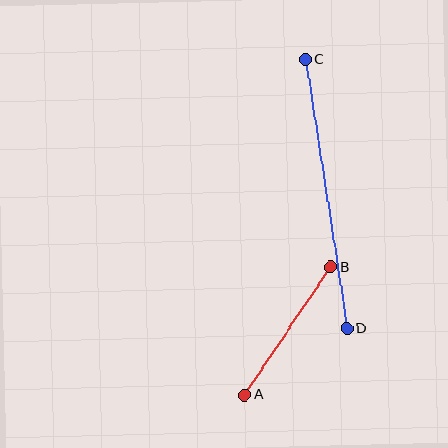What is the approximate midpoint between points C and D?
The midpoint is at approximately (326, 194) pixels.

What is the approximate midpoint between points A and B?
The midpoint is at approximately (288, 331) pixels.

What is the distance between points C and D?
The distance is approximately 272 pixels.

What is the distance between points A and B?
The distance is approximately 154 pixels.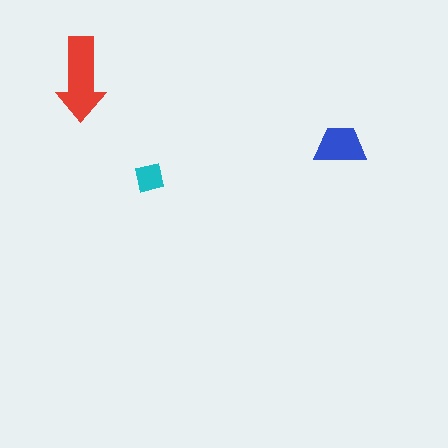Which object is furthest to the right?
The blue trapezoid is rightmost.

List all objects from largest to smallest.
The red arrow, the blue trapezoid, the cyan square.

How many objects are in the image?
There are 3 objects in the image.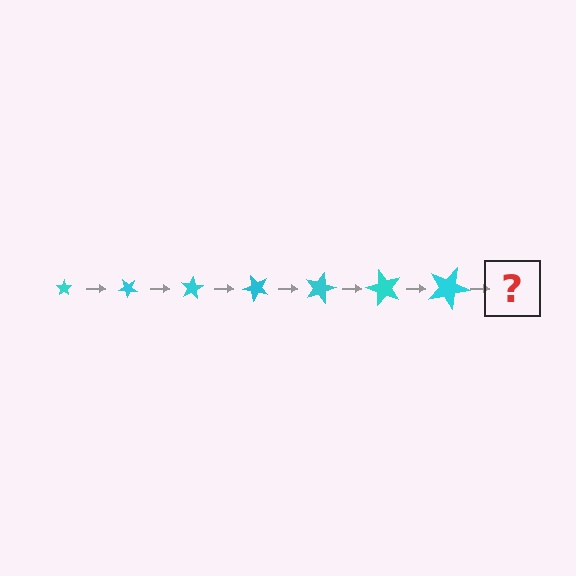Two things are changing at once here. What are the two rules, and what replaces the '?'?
The two rules are that the star grows larger each step and it rotates 40 degrees each step. The '?' should be a star, larger than the previous one and rotated 280 degrees from the start.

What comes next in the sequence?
The next element should be a star, larger than the previous one and rotated 280 degrees from the start.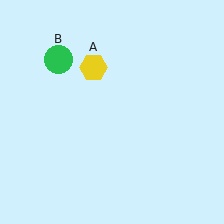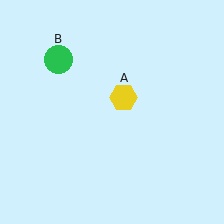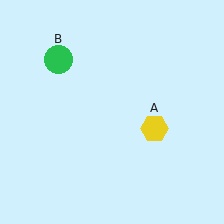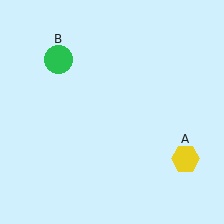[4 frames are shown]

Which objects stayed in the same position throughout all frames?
Green circle (object B) remained stationary.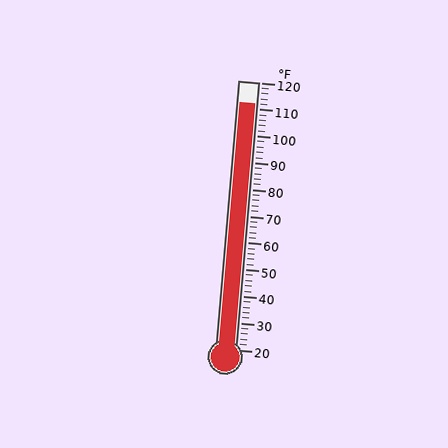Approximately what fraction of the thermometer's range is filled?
The thermometer is filled to approximately 90% of its range.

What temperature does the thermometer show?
The thermometer shows approximately 112°F.